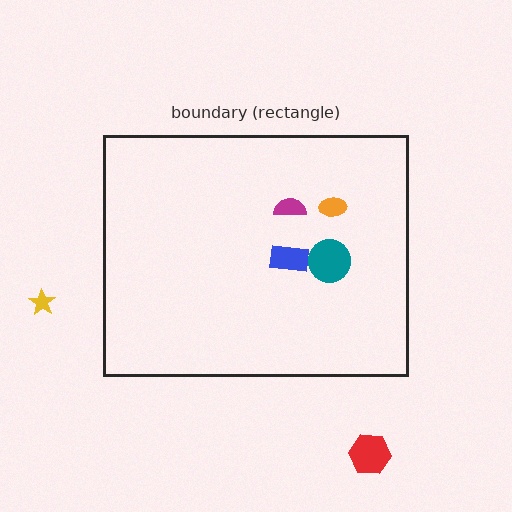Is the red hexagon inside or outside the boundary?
Outside.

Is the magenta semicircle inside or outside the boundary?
Inside.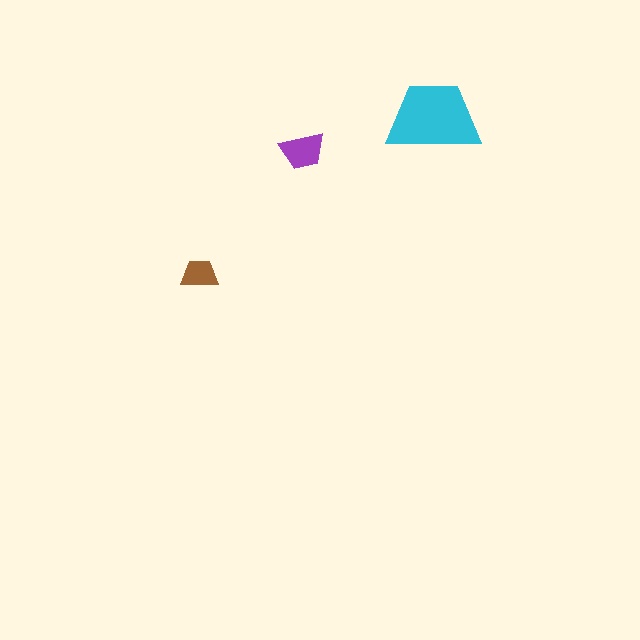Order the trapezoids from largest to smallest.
the cyan one, the purple one, the brown one.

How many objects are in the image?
There are 3 objects in the image.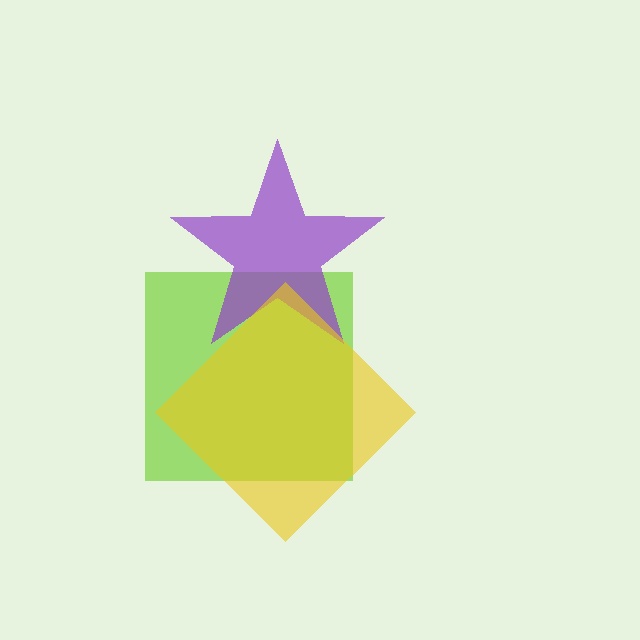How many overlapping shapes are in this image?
There are 3 overlapping shapes in the image.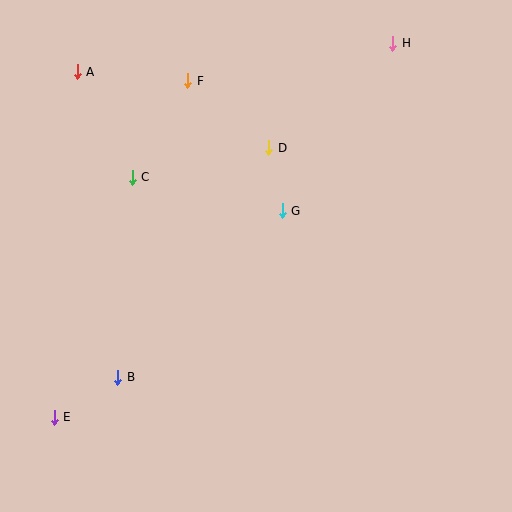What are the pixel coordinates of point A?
Point A is at (77, 72).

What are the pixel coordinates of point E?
Point E is at (54, 417).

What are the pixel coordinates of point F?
Point F is at (188, 81).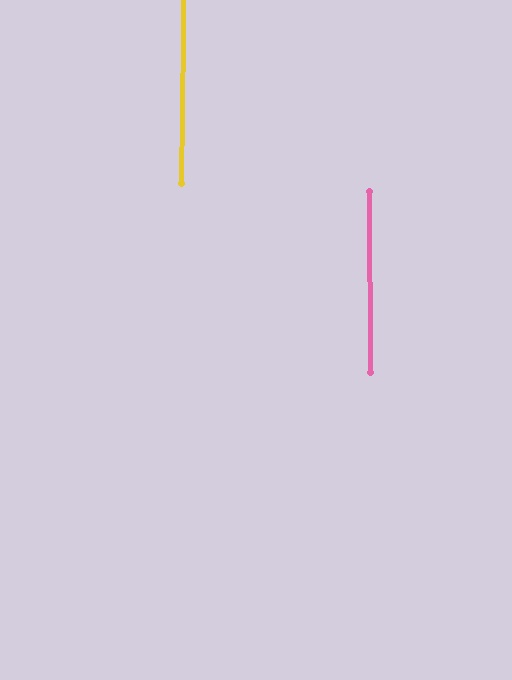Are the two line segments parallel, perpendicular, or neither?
Parallel — their directions differ by only 0.9°.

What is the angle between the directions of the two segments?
Approximately 1 degree.